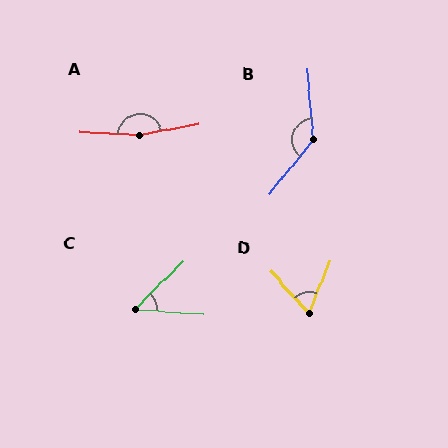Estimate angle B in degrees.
Approximately 137 degrees.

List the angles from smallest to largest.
C (49°), D (64°), B (137°), A (166°).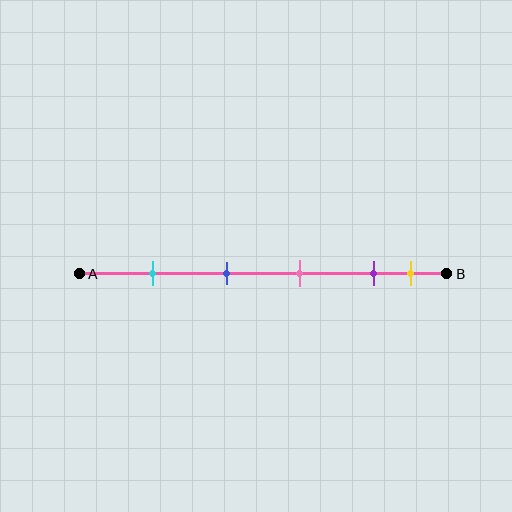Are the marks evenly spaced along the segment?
No, the marks are not evenly spaced.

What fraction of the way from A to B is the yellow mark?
The yellow mark is approximately 90% (0.9) of the way from A to B.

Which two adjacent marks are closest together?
The purple and yellow marks are the closest adjacent pair.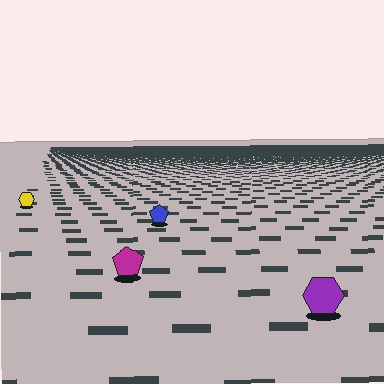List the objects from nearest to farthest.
From nearest to farthest: the purple hexagon, the magenta pentagon, the blue pentagon, the yellow hexagon.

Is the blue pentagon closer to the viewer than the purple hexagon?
No. The purple hexagon is closer — you can tell from the texture gradient: the ground texture is coarser near it.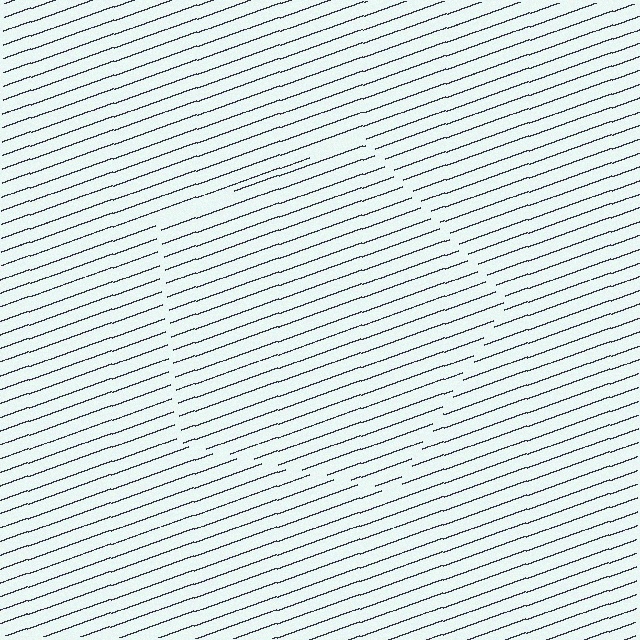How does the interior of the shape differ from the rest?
The interior of the shape contains the same grating, shifted by half a period — the contour is defined by the phase discontinuity where line-ends from the inner and outer gratings abut.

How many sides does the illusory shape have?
5 sides — the line-ends trace a pentagon.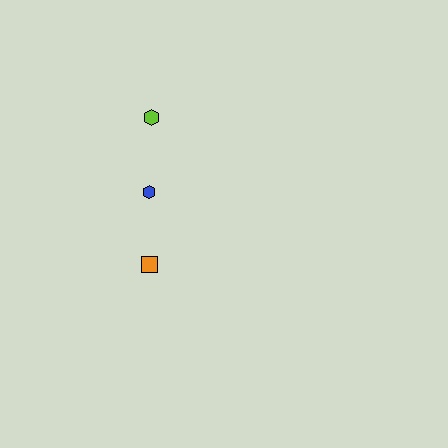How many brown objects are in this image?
There are no brown objects.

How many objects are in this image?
There are 3 objects.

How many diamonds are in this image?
There are no diamonds.